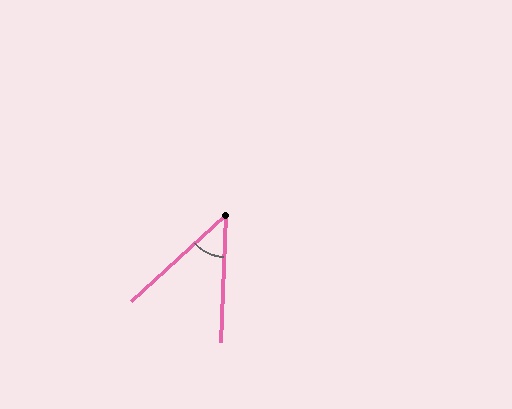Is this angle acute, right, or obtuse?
It is acute.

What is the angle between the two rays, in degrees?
Approximately 45 degrees.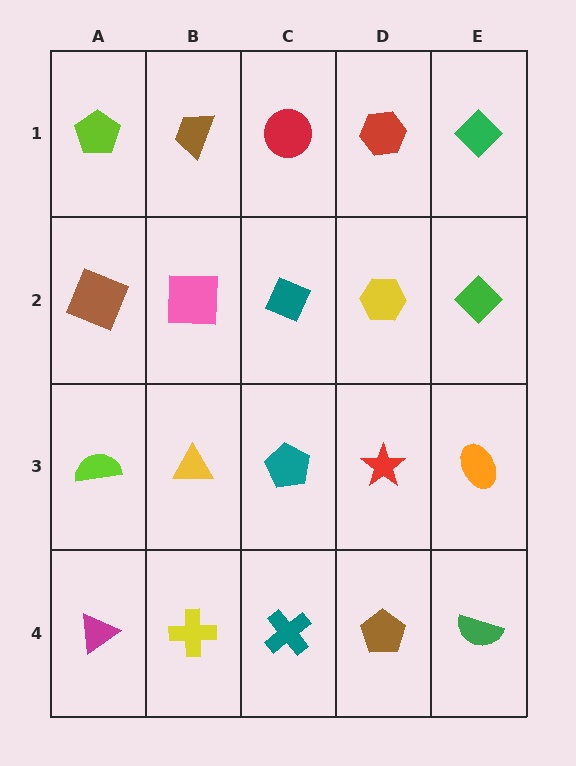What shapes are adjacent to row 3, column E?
A green diamond (row 2, column E), a green semicircle (row 4, column E), a red star (row 3, column D).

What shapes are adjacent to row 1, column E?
A green diamond (row 2, column E), a red hexagon (row 1, column D).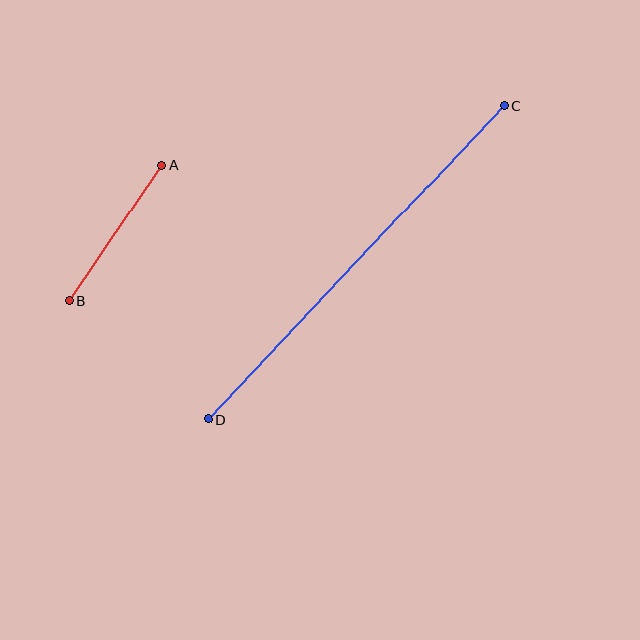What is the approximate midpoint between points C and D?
The midpoint is at approximately (356, 262) pixels.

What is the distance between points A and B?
The distance is approximately 164 pixels.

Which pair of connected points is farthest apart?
Points C and D are farthest apart.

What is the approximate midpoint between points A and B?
The midpoint is at approximately (115, 233) pixels.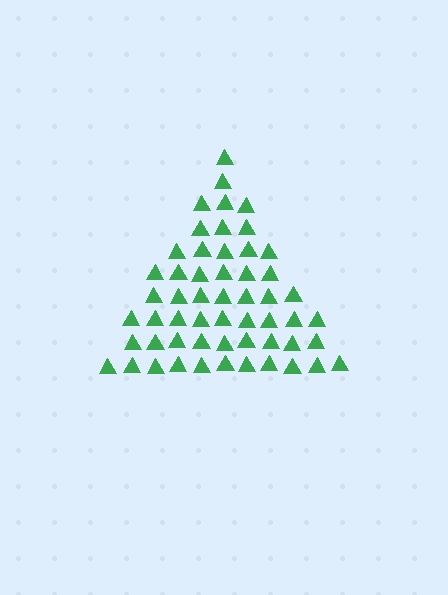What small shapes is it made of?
It is made of small triangles.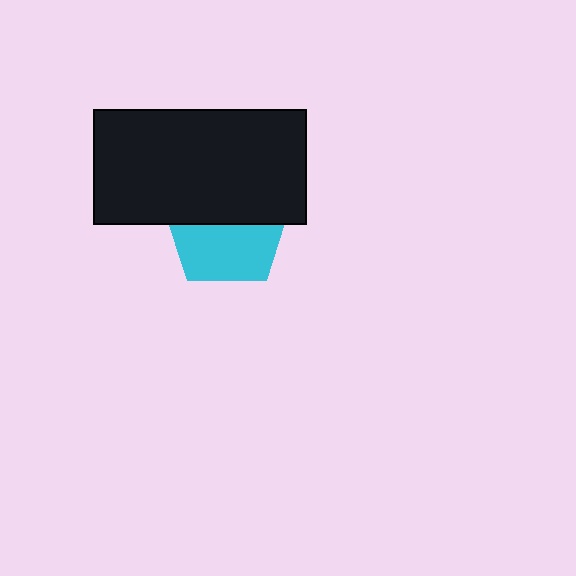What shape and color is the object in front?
The object in front is a black rectangle.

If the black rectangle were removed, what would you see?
You would see the complete cyan pentagon.